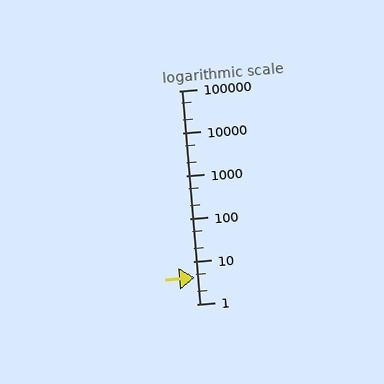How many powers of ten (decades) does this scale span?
The scale spans 5 decades, from 1 to 100000.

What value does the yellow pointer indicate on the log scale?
The pointer indicates approximately 4.2.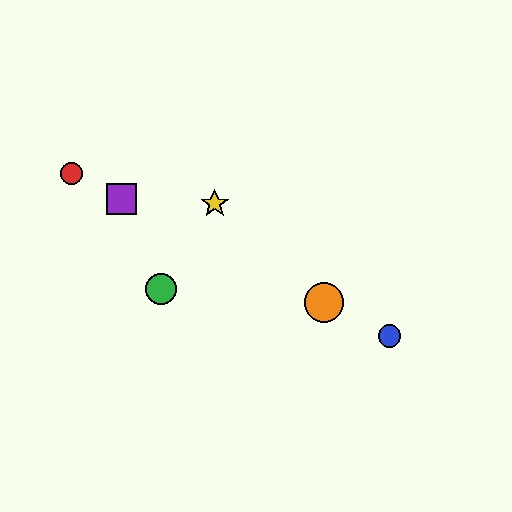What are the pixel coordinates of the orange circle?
The orange circle is at (324, 303).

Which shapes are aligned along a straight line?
The red circle, the blue circle, the purple square, the orange circle are aligned along a straight line.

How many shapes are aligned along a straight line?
4 shapes (the red circle, the blue circle, the purple square, the orange circle) are aligned along a straight line.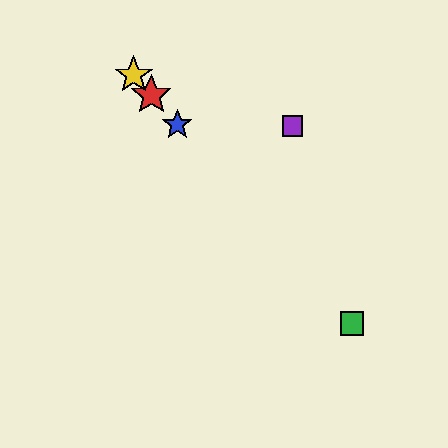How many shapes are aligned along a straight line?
4 shapes (the red star, the blue star, the green square, the yellow star) are aligned along a straight line.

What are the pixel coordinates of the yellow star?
The yellow star is at (134, 75).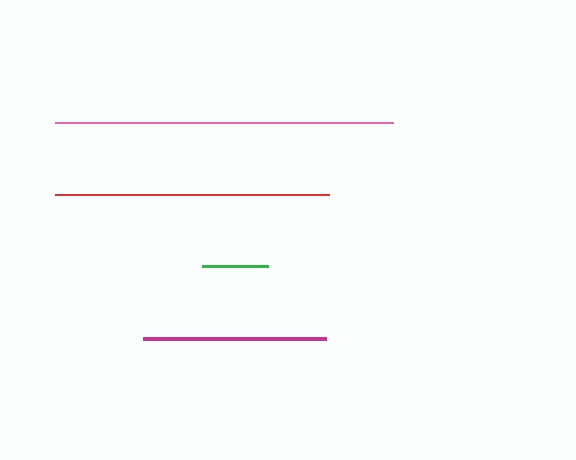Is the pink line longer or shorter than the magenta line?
The pink line is longer than the magenta line.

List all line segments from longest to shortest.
From longest to shortest: pink, red, magenta, green.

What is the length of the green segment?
The green segment is approximately 66 pixels long.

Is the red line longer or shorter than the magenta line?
The red line is longer than the magenta line.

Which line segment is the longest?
The pink line is the longest at approximately 338 pixels.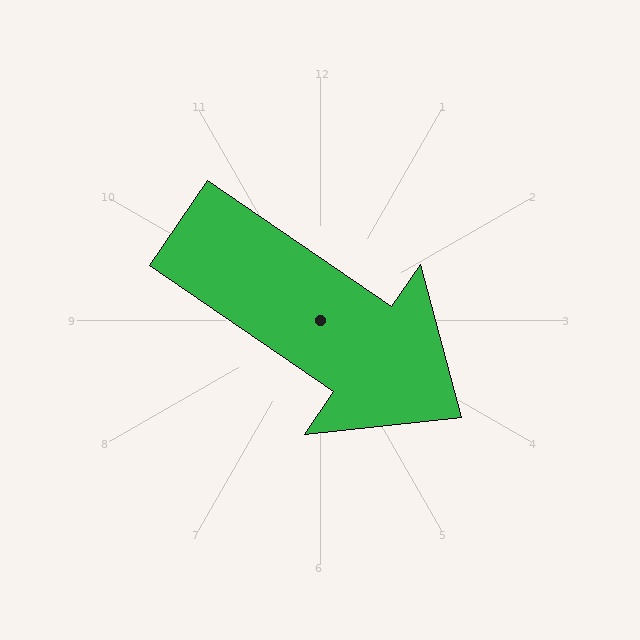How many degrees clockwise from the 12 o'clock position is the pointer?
Approximately 124 degrees.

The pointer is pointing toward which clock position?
Roughly 4 o'clock.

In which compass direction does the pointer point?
Southeast.